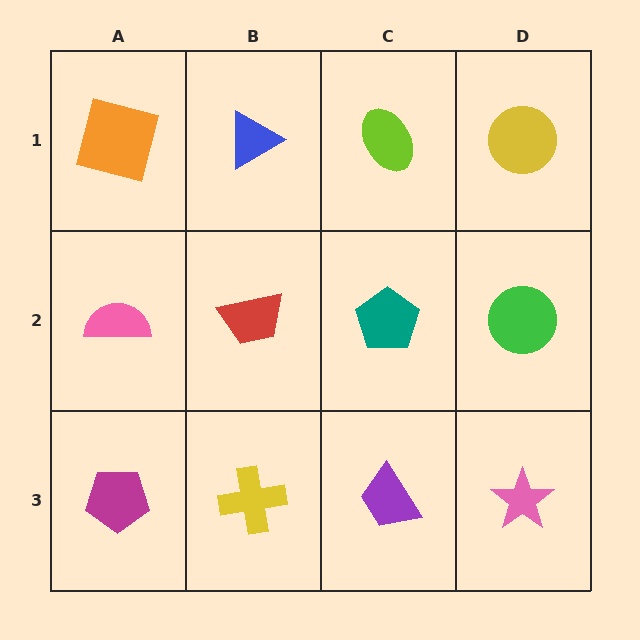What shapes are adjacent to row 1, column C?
A teal pentagon (row 2, column C), a blue triangle (row 1, column B), a yellow circle (row 1, column D).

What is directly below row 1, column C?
A teal pentagon.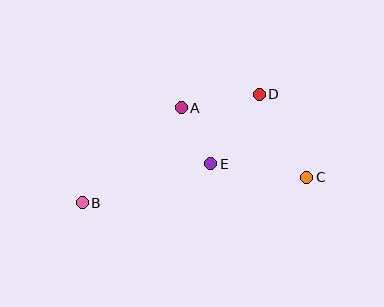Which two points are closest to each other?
Points A and E are closest to each other.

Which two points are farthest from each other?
Points B and C are farthest from each other.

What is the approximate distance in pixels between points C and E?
The distance between C and E is approximately 97 pixels.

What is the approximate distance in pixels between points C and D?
The distance between C and D is approximately 96 pixels.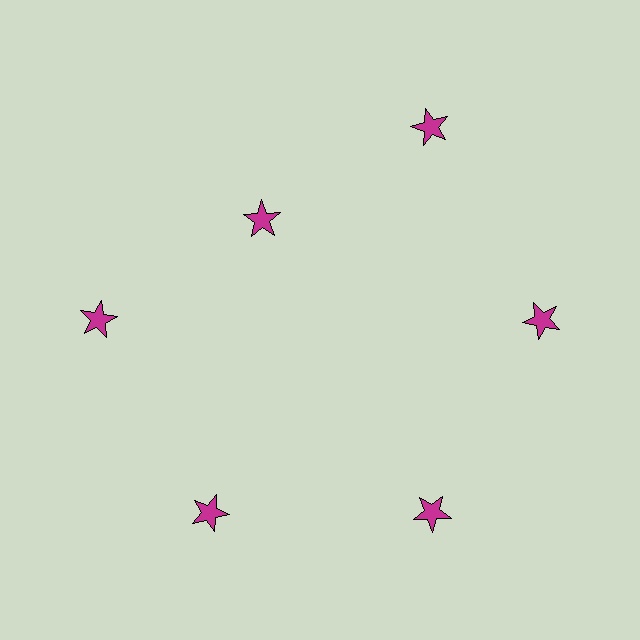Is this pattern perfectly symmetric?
No. The 6 magenta stars are arranged in a ring, but one element near the 11 o'clock position is pulled inward toward the center, breaking the 6-fold rotational symmetry.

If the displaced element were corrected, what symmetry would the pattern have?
It would have 6-fold rotational symmetry — the pattern would map onto itself every 60 degrees.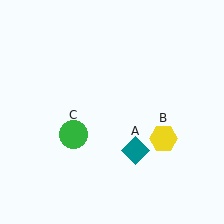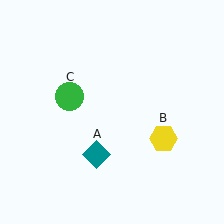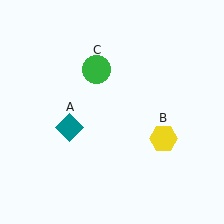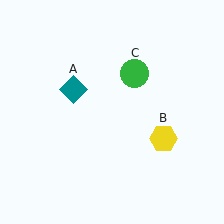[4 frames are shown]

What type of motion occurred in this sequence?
The teal diamond (object A), green circle (object C) rotated clockwise around the center of the scene.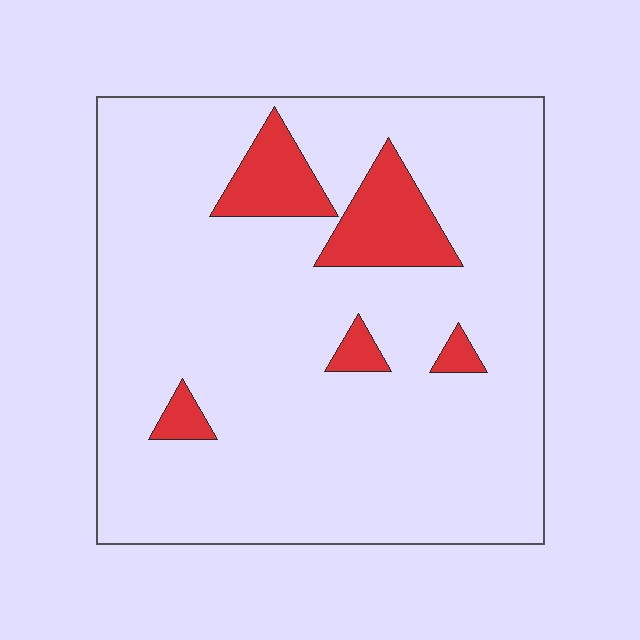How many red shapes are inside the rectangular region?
5.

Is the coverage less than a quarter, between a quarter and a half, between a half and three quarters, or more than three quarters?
Less than a quarter.